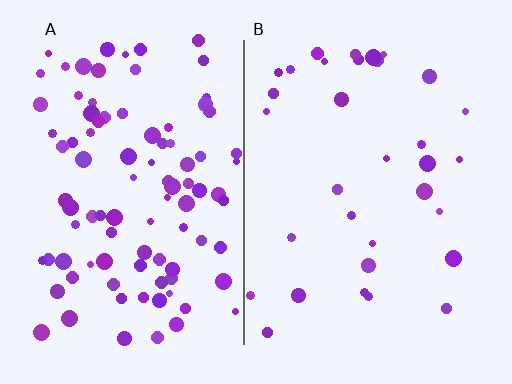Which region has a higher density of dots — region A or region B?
A (the left).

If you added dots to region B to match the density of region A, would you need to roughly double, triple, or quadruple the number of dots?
Approximately triple.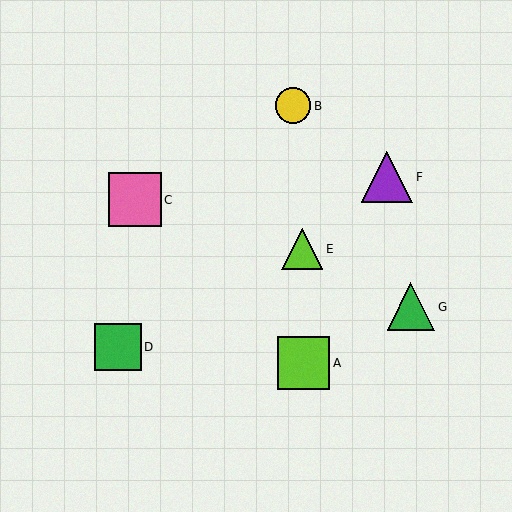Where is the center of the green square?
The center of the green square is at (118, 347).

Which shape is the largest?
The pink square (labeled C) is the largest.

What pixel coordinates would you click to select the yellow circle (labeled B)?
Click at (293, 106) to select the yellow circle B.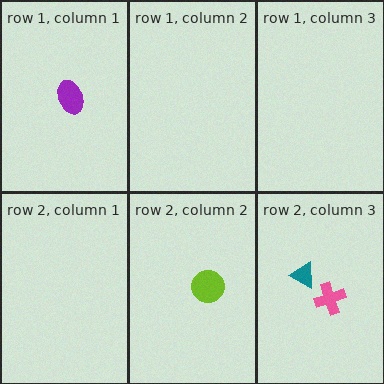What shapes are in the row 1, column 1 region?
The purple ellipse.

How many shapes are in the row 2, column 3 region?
2.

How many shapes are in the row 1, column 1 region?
1.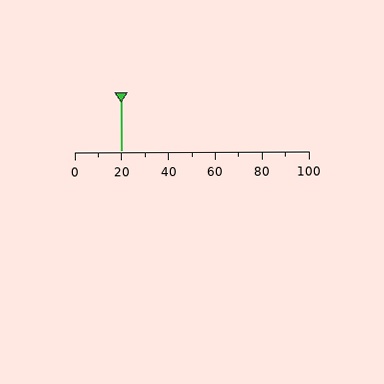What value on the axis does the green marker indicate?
The marker indicates approximately 20.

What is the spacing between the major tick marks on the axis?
The major ticks are spaced 20 apart.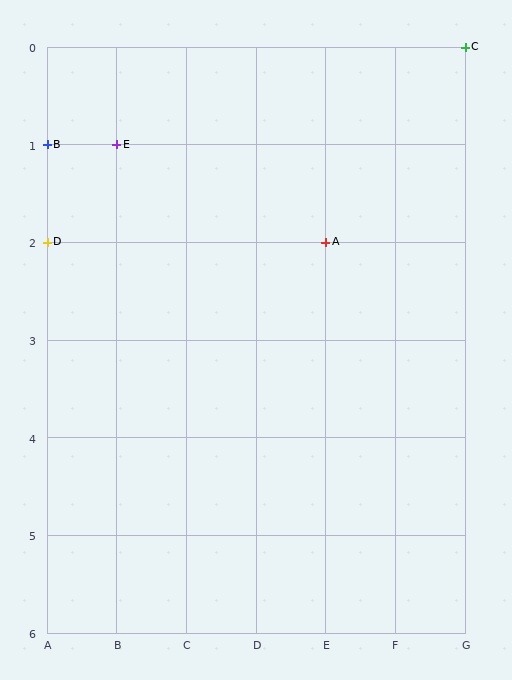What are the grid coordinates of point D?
Point D is at grid coordinates (A, 2).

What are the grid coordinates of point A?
Point A is at grid coordinates (E, 2).